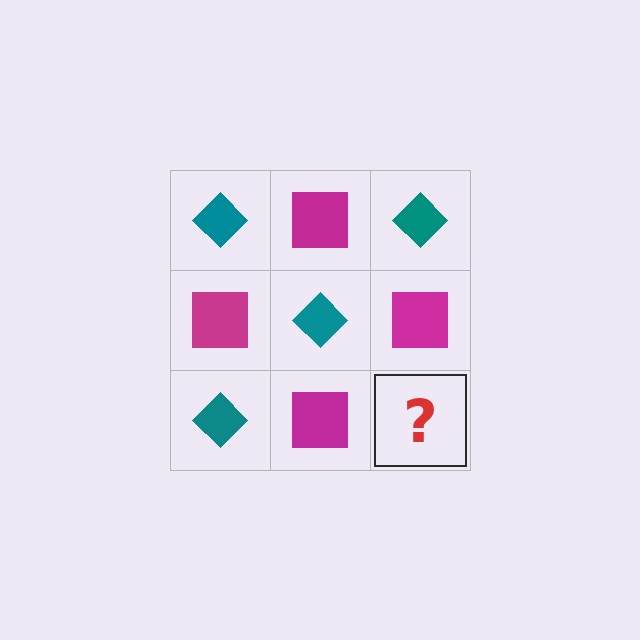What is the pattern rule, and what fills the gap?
The rule is that it alternates teal diamond and magenta square in a checkerboard pattern. The gap should be filled with a teal diamond.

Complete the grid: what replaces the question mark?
The question mark should be replaced with a teal diamond.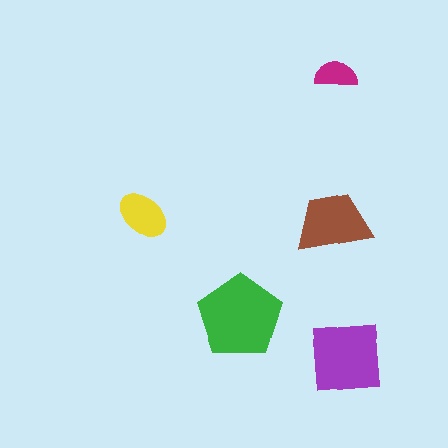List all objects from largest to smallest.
The green pentagon, the purple square, the brown trapezoid, the yellow ellipse, the magenta semicircle.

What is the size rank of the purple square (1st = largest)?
2nd.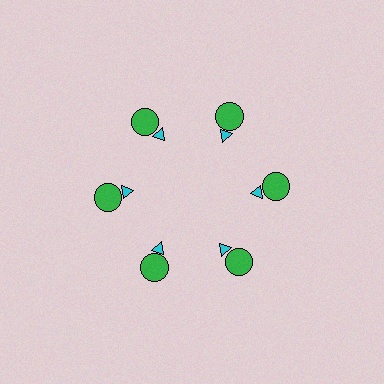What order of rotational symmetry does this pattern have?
This pattern has 6-fold rotational symmetry.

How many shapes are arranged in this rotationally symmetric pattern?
There are 12 shapes, arranged in 6 groups of 2.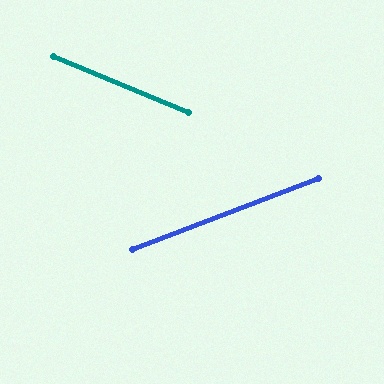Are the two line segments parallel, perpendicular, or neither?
Neither parallel nor perpendicular — they differ by about 43°.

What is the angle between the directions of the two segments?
Approximately 43 degrees.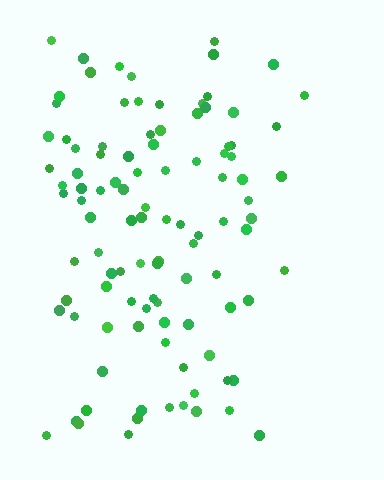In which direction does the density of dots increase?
From right to left, with the left side densest.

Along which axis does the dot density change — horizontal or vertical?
Horizontal.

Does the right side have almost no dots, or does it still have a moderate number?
Still a moderate number, just noticeably fewer than the left.